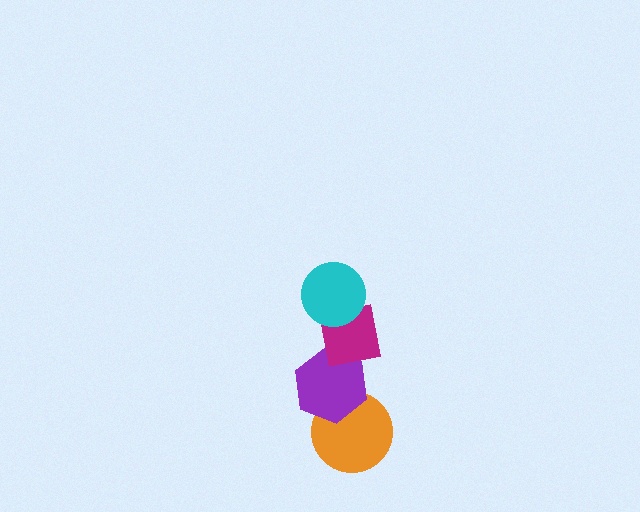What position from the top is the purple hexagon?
The purple hexagon is 3rd from the top.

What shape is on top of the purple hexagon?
The magenta square is on top of the purple hexagon.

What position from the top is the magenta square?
The magenta square is 2nd from the top.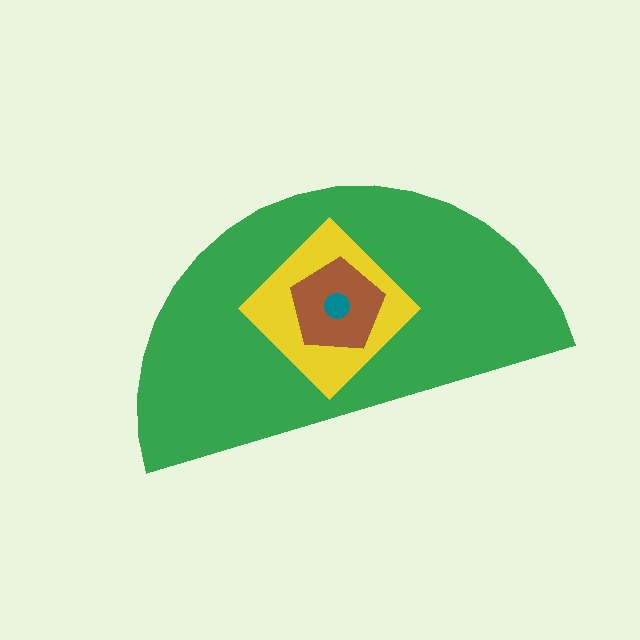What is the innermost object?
The teal circle.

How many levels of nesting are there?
4.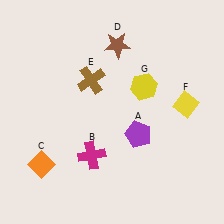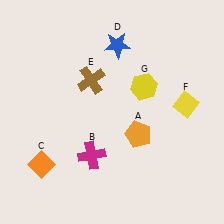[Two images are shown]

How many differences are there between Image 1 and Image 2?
There are 2 differences between the two images.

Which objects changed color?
A changed from purple to orange. D changed from brown to blue.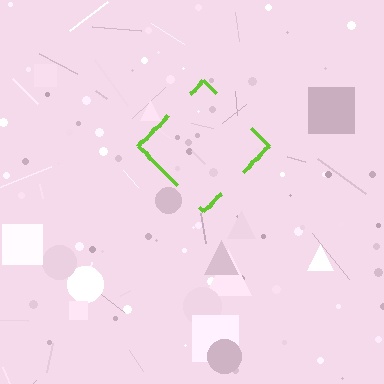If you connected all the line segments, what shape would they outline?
They would outline a diamond.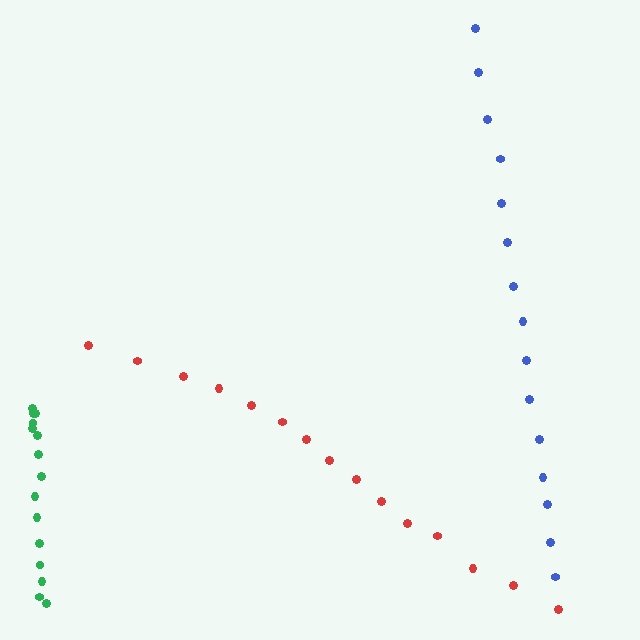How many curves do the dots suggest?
There are 3 distinct paths.